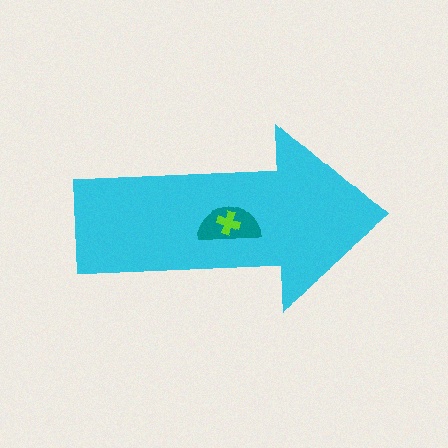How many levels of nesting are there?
3.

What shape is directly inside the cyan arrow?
The teal semicircle.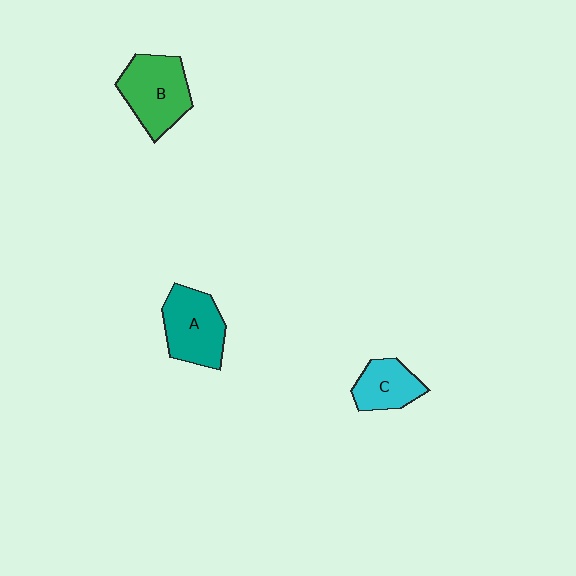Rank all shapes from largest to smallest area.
From largest to smallest: B (green), A (teal), C (cyan).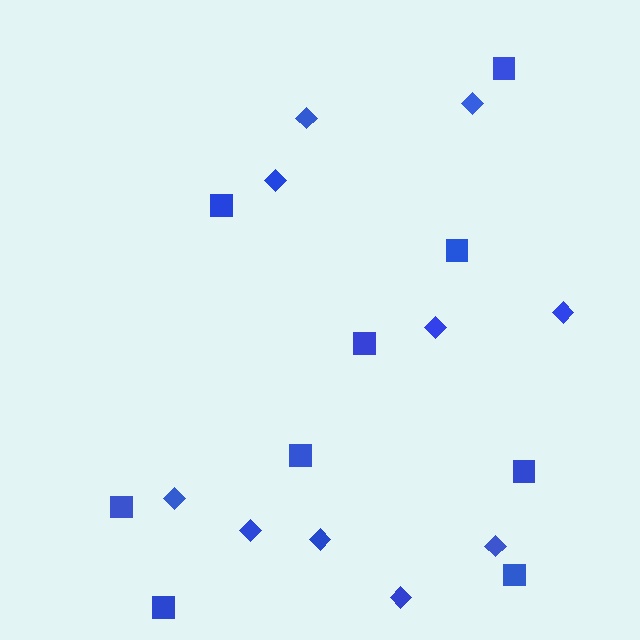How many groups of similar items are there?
There are 2 groups: one group of diamonds (10) and one group of squares (9).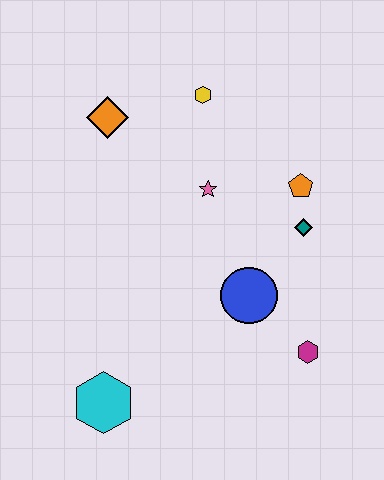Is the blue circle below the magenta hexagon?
No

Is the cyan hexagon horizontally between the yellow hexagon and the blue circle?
No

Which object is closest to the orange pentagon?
The teal diamond is closest to the orange pentagon.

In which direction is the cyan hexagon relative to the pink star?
The cyan hexagon is below the pink star.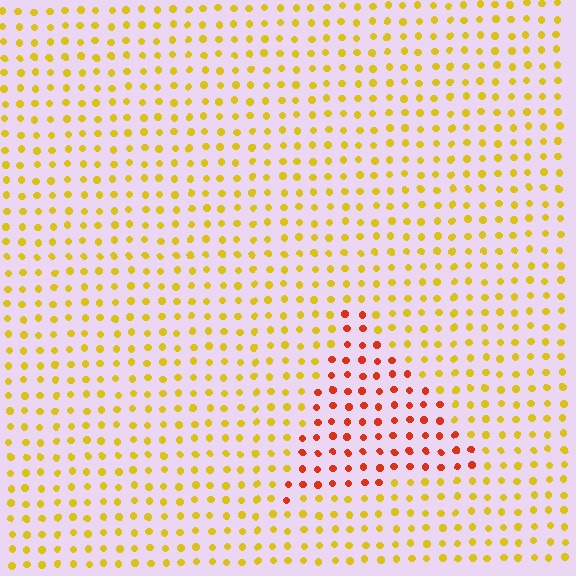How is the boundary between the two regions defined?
The boundary is defined purely by a slight shift in hue (about 44 degrees). Spacing, size, and orientation are identical on both sides.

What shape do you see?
I see a triangle.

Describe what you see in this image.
The image is filled with small yellow elements in a uniform arrangement. A triangle-shaped region is visible where the elements are tinted to a slightly different hue, forming a subtle color boundary.